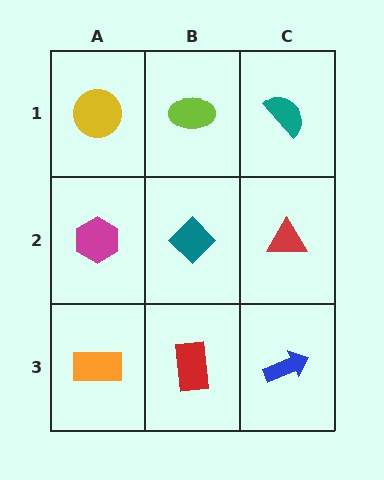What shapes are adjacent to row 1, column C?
A red triangle (row 2, column C), a lime ellipse (row 1, column B).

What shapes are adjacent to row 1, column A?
A magenta hexagon (row 2, column A), a lime ellipse (row 1, column B).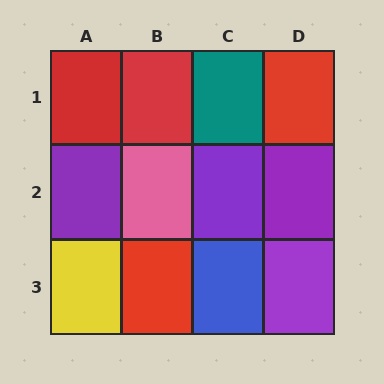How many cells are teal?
1 cell is teal.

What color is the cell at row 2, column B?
Pink.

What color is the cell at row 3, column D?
Purple.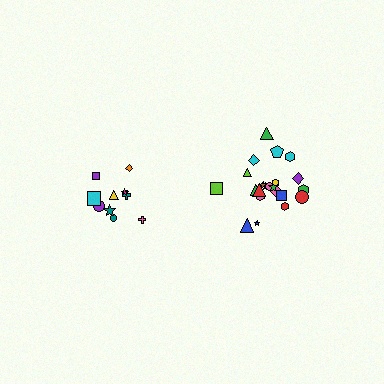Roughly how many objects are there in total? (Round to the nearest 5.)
Roughly 30 objects in total.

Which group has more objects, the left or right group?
The right group.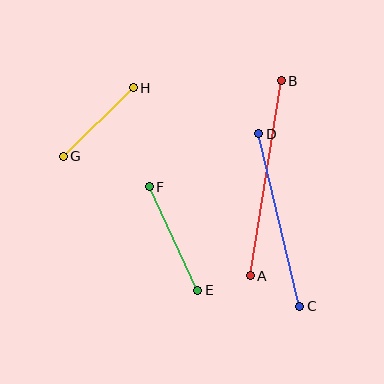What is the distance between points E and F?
The distance is approximately 114 pixels.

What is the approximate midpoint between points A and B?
The midpoint is at approximately (266, 178) pixels.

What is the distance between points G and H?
The distance is approximately 98 pixels.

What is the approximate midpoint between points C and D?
The midpoint is at approximately (279, 220) pixels.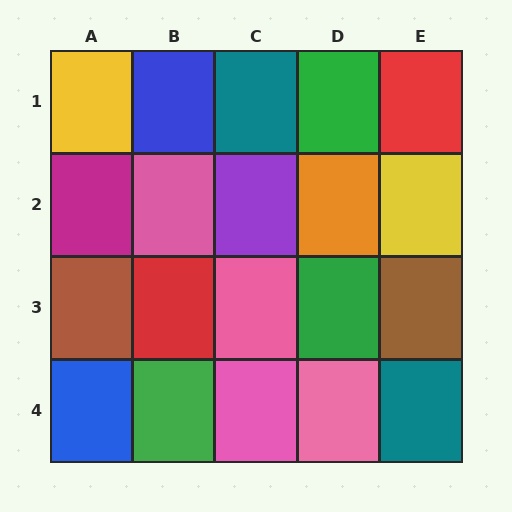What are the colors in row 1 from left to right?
Yellow, blue, teal, green, red.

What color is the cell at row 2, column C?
Purple.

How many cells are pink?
4 cells are pink.